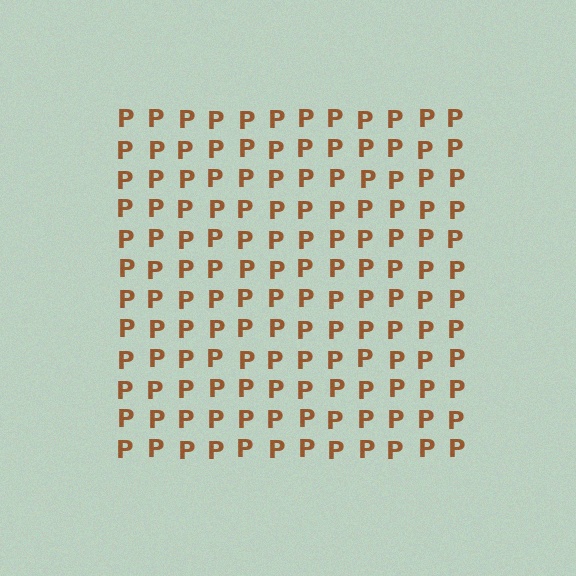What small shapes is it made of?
It is made of small letter P's.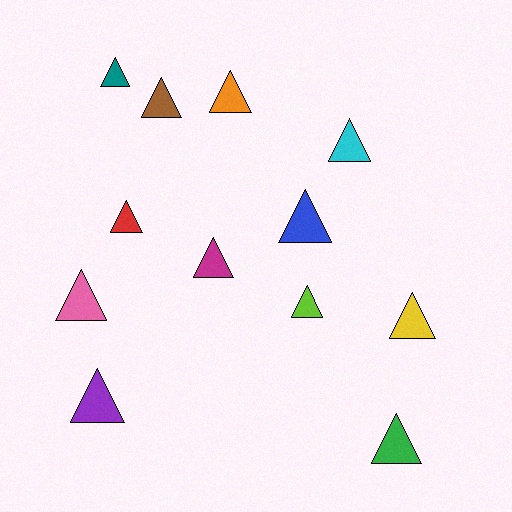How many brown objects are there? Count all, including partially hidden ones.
There is 1 brown object.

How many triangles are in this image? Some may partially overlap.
There are 12 triangles.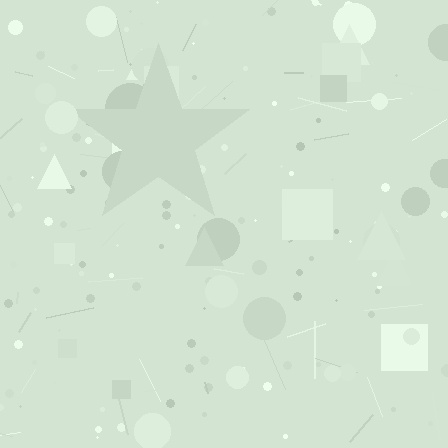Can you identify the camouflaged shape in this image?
The camouflaged shape is a star.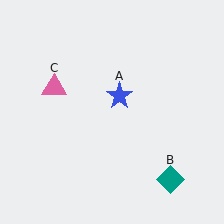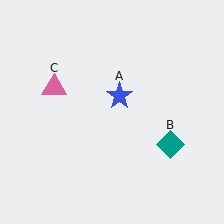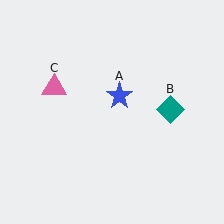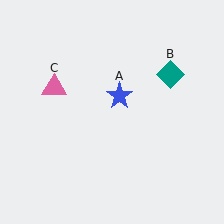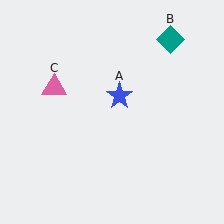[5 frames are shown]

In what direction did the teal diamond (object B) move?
The teal diamond (object B) moved up.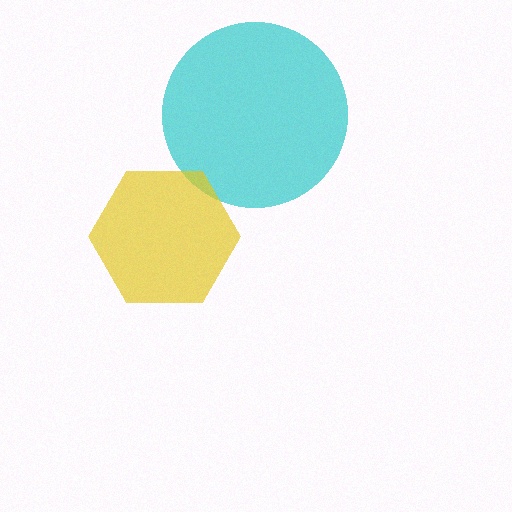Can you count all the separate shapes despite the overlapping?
Yes, there are 2 separate shapes.